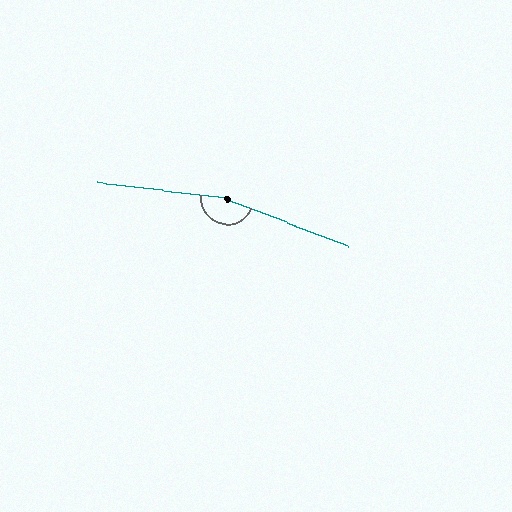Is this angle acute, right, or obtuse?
It is obtuse.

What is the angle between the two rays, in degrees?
Approximately 165 degrees.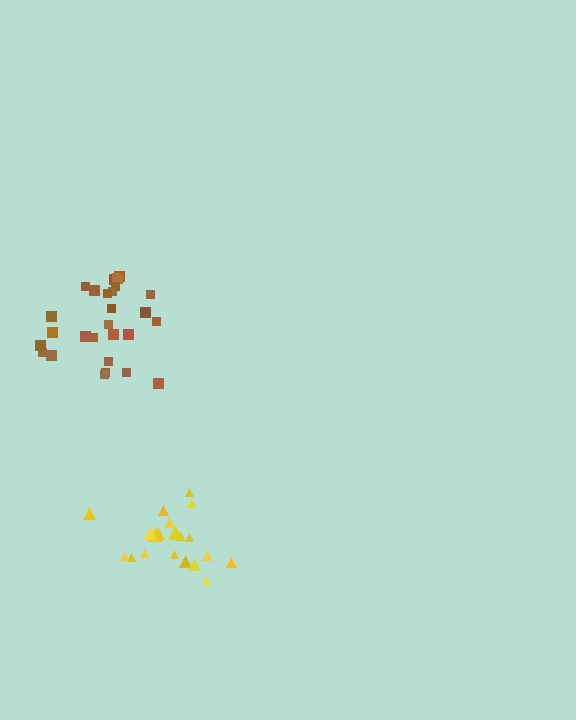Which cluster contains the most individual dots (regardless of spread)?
Brown (27).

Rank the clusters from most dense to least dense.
yellow, brown.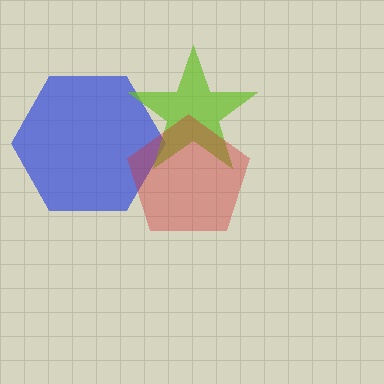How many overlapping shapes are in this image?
There are 3 overlapping shapes in the image.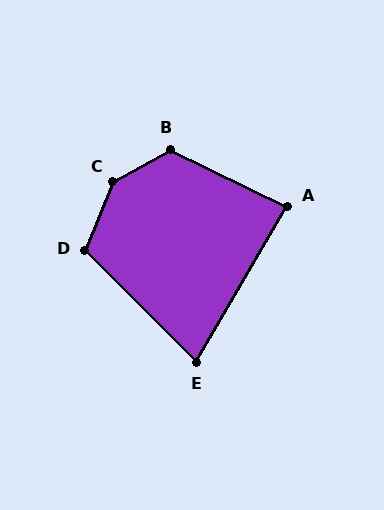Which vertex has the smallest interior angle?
E, at approximately 75 degrees.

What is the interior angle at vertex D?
Approximately 112 degrees (obtuse).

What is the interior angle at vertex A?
Approximately 85 degrees (approximately right).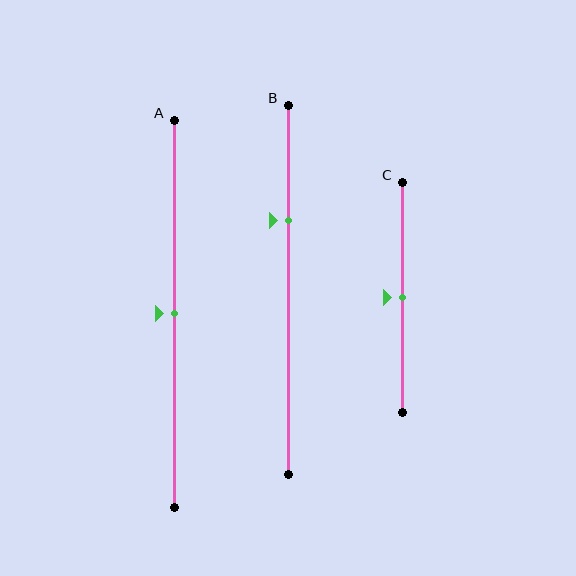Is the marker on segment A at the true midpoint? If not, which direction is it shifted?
Yes, the marker on segment A is at the true midpoint.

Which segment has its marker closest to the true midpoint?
Segment A has its marker closest to the true midpoint.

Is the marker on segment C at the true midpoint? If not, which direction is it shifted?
Yes, the marker on segment C is at the true midpoint.